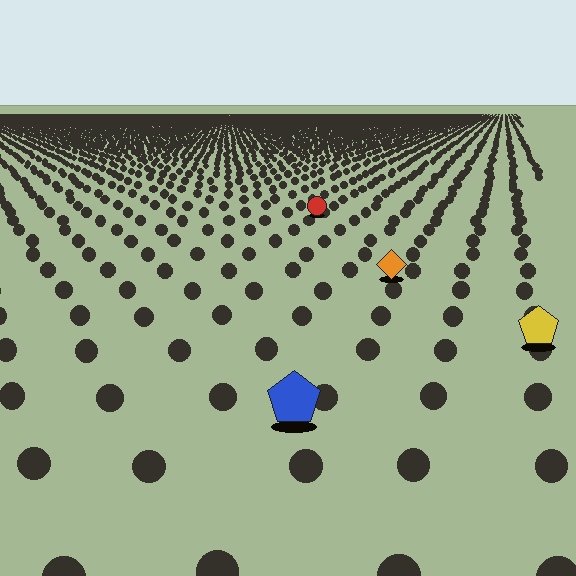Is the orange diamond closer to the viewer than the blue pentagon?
No. The blue pentagon is closer — you can tell from the texture gradient: the ground texture is coarser near it.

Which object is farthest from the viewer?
The red circle is farthest from the viewer. It appears smaller and the ground texture around it is denser.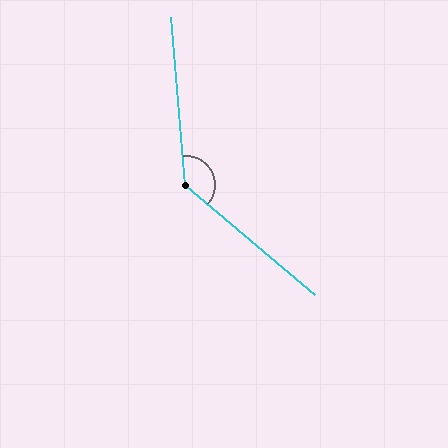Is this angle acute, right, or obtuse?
It is obtuse.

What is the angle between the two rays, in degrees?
Approximately 136 degrees.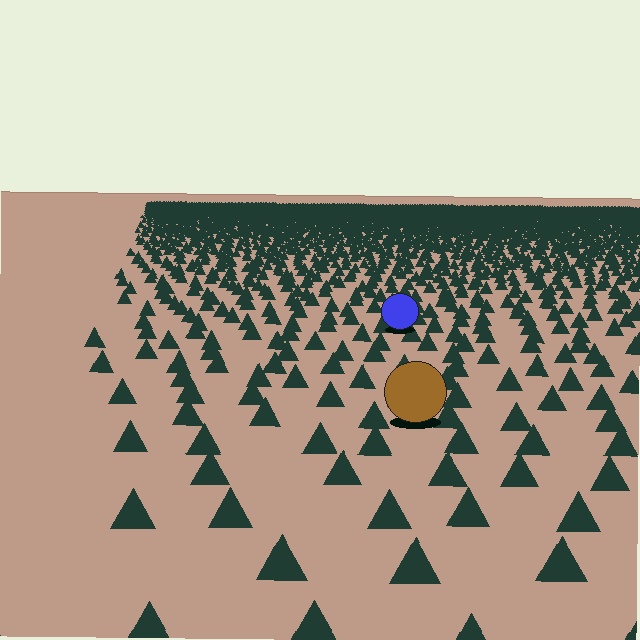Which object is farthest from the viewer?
The blue circle is farthest from the viewer. It appears smaller and the ground texture around it is denser.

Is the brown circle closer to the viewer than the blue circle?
Yes. The brown circle is closer — you can tell from the texture gradient: the ground texture is coarser near it.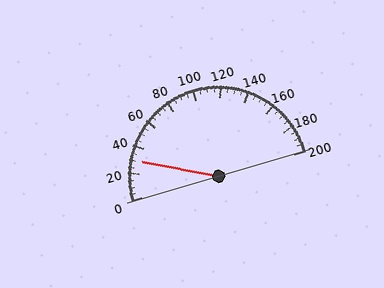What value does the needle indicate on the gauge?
The needle indicates approximately 30.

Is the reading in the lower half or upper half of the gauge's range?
The reading is in the lower half of the range (0 to 200).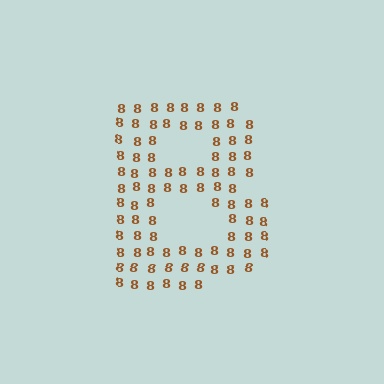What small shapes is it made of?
It is made of small digit 8's.